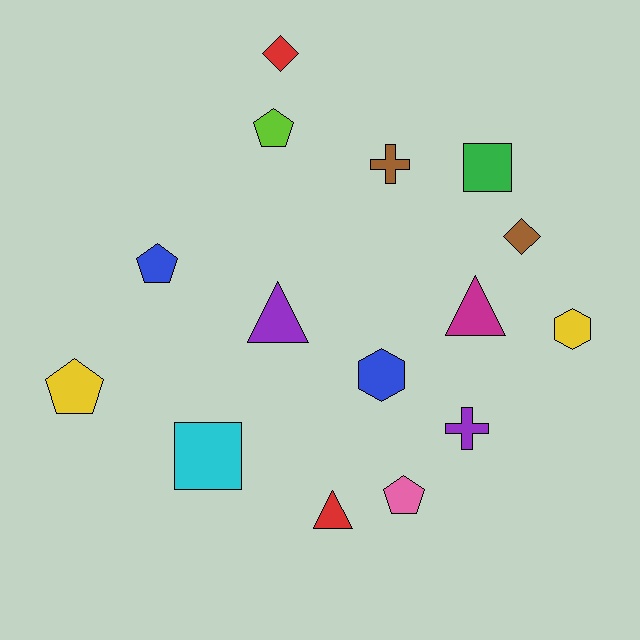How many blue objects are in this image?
There are 2 blue objects.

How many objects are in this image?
There are 15 objects.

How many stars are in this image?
There are no stars.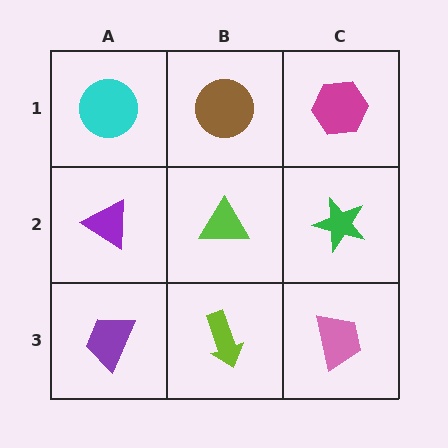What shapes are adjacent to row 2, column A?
A cyan circle (row 1, column A), a purple trapezoid (row 3, column A), a lime triangle (row 2, column B).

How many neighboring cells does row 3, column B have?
3.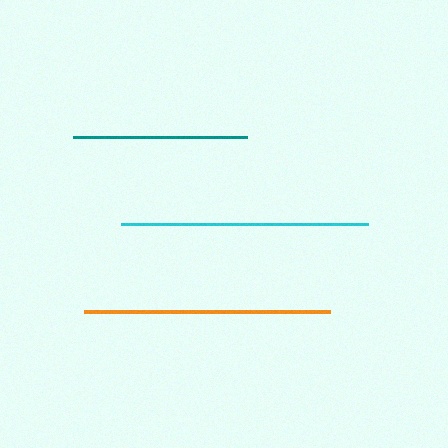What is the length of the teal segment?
The teal segment is approximately 173 pixels long.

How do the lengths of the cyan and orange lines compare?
The cyan and orange lines are approximately the same length.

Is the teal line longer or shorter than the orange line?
The orange line is longer than the teal line.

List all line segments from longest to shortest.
From longest to shortest: cyan, orange, teal.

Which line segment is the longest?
The cyan line is the longest at approximately 247 pixels.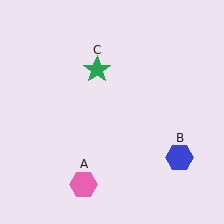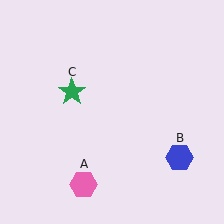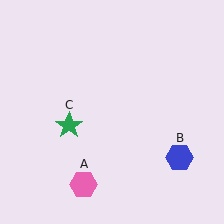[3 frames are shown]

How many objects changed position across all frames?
1 object changed position: green star (object C).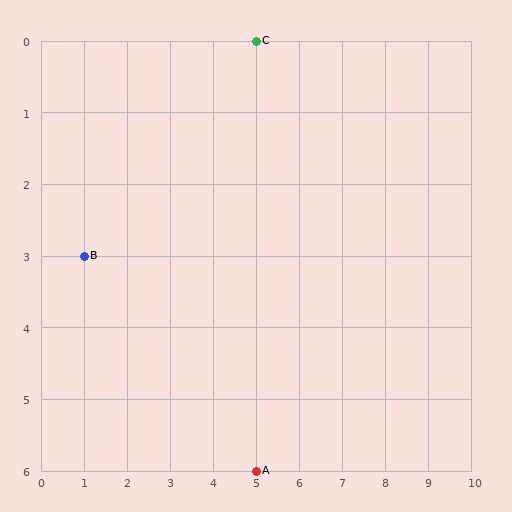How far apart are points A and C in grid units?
Points A and C are 6 rows apart.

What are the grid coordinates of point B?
Point B is at grid coordinates (1, 3).